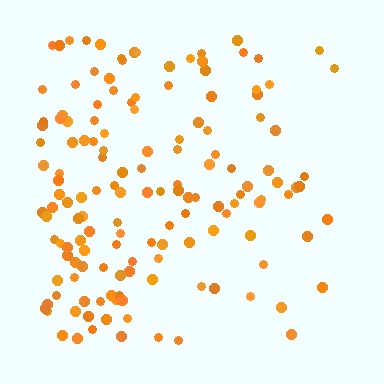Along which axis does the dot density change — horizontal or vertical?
Horizontal.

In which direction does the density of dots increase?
From right to left, with the left side densest.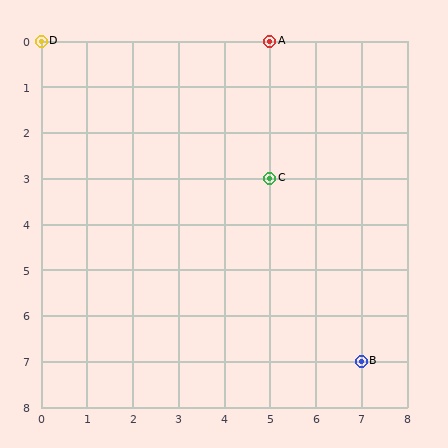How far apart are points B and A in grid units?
Points B and A are 2 columns and 7 rows apart (about 7.3 grid units diagonally).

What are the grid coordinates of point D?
Point D is at grid coordinates (0, 0).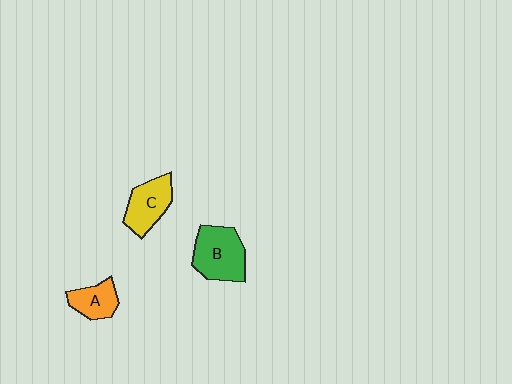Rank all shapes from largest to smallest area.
From largest to smallest: B (green), C (yellow), A (orange).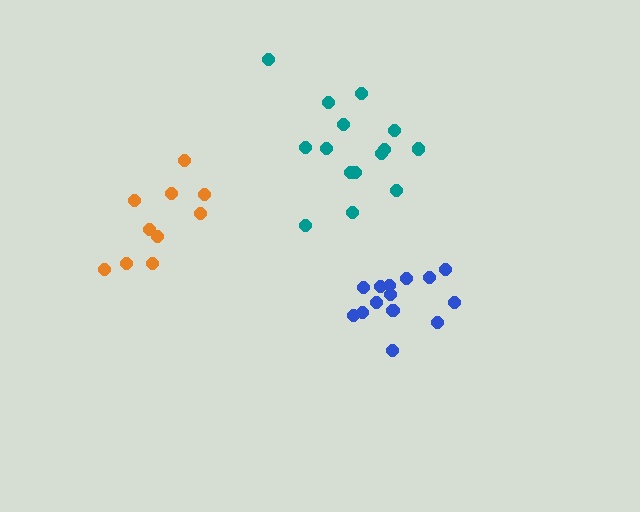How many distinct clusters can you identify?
There are 3 distinct clusters.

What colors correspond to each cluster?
The clusters are colored: blue, orange, teal.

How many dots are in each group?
Group 1: 15 dots, Group 2: 10 dots, Group 3: 15 dots (40 total).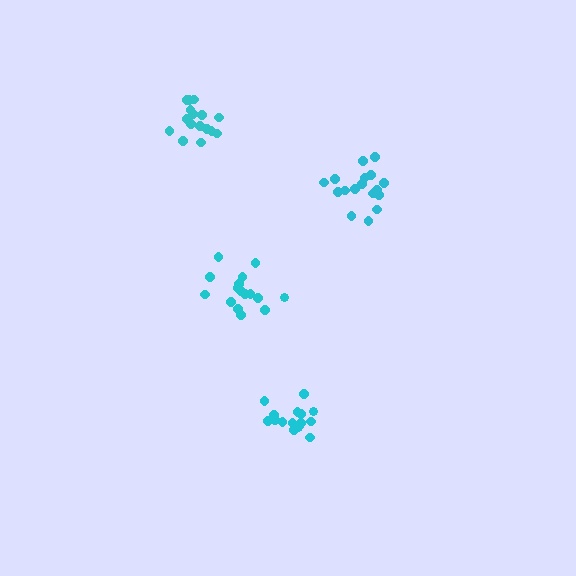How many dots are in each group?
Group 1: 16 dots, Group 2: 16 dots, Group 3: 17 dots, Group 4: 16 dots (65 total).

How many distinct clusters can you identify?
There are 4 distinct clusters.